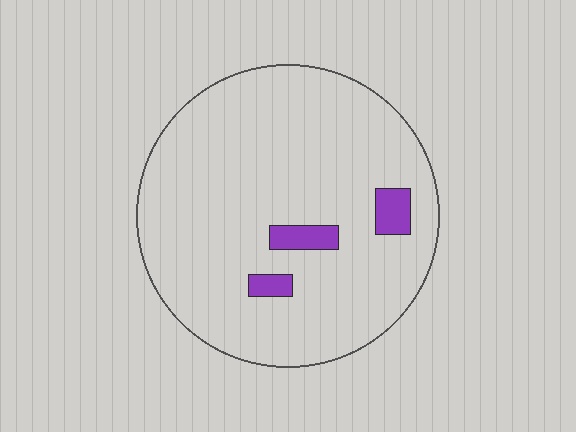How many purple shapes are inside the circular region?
3.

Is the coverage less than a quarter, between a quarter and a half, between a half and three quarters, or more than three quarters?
Less than a quarter.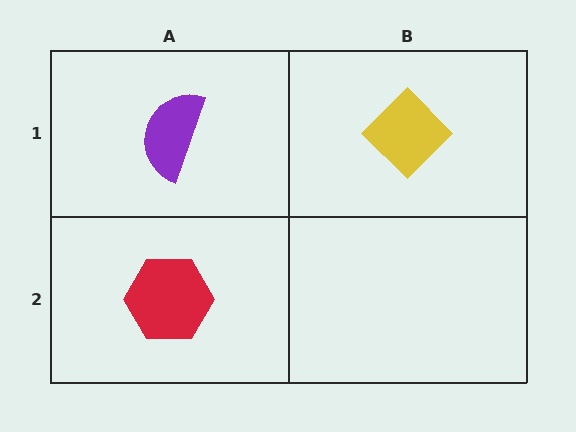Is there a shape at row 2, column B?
No, that cell is empty.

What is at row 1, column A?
A purple semicircle.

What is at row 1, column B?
A yellow diamond.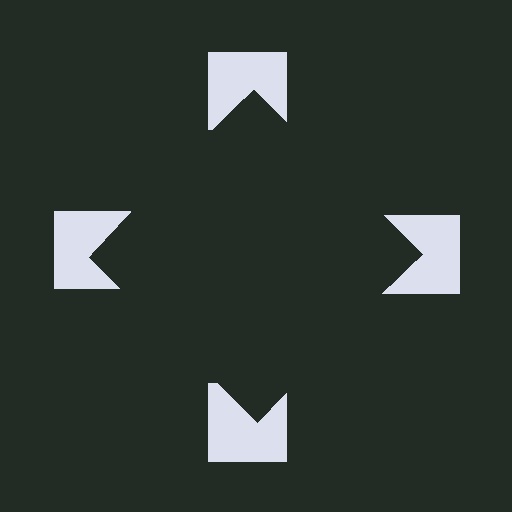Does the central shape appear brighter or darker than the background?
It typically appears slightly darker than the background, even though no actual brightness change is drawn.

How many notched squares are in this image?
There are 4 — one at each vertex of the illusory square.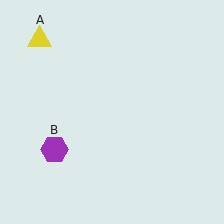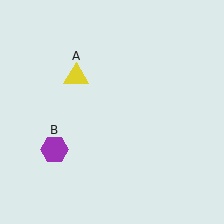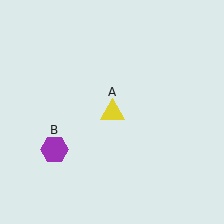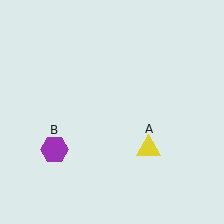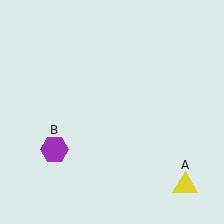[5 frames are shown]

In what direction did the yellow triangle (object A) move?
The yellow triangle (object A) moved down and to the right.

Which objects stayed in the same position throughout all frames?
Purple hexagon (object B) remained stationary.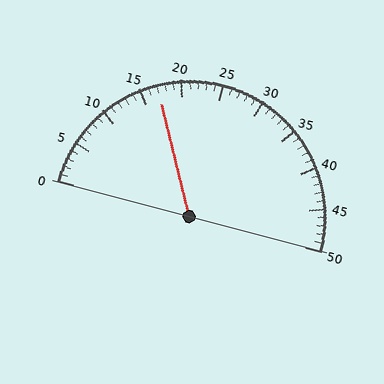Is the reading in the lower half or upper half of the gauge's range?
The reading is in the lower half of the range (0 to 50).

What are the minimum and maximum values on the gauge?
The gauge ranges from 0 to 50.